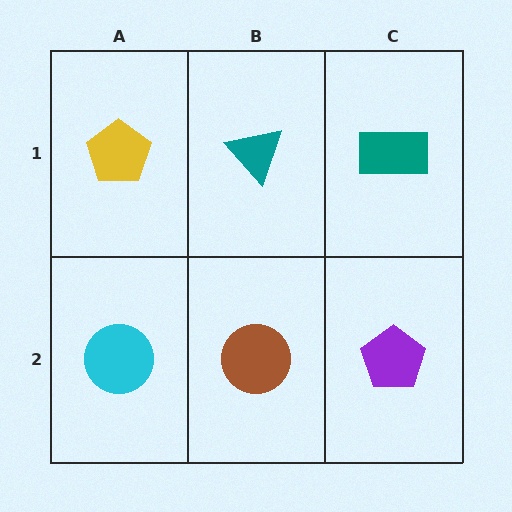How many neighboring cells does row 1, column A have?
2.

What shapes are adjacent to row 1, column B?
A brown circle (row 2, column B), a yellow pentagon (row 1, column A), a teal rectangle (row 1, column C).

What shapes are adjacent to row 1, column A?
A cyan circle (row 2, column A), a teal triangle (row 1, column B).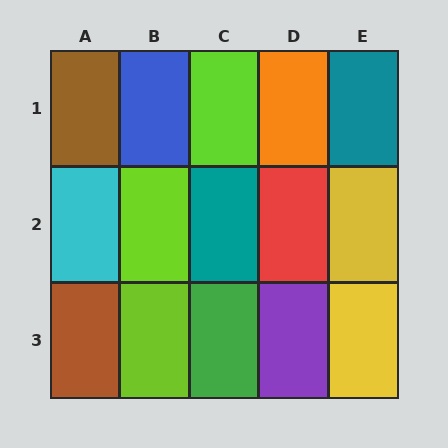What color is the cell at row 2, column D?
Red.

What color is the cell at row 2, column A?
Cyan.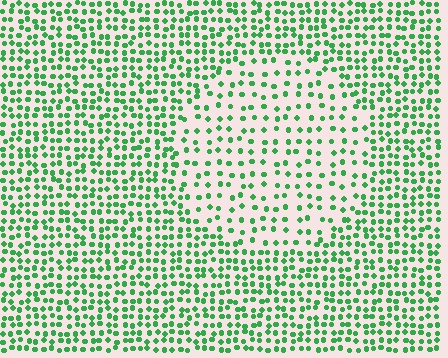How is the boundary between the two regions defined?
The boundary is defined by a change in element density (approximately 2.0x ratio). All elements are the same color, size, and shape.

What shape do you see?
I see a circle.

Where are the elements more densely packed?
The elements are more densely packed outside the circle boundary.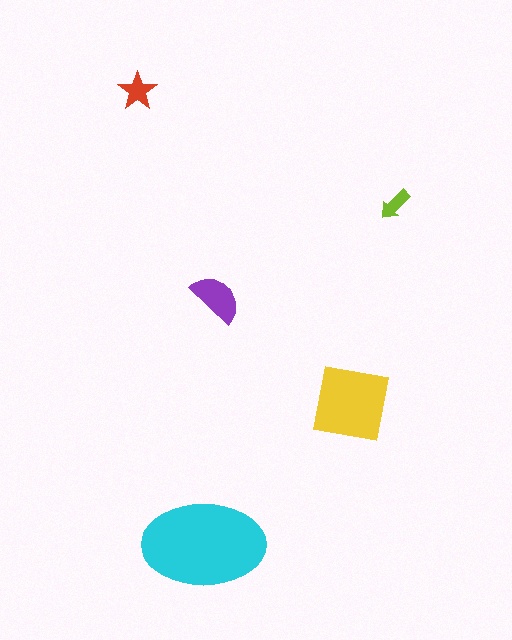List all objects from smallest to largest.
The lime arrow, the red star, the purple semicircle, the yellow square, the cyan ellipse.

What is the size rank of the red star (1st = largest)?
4th.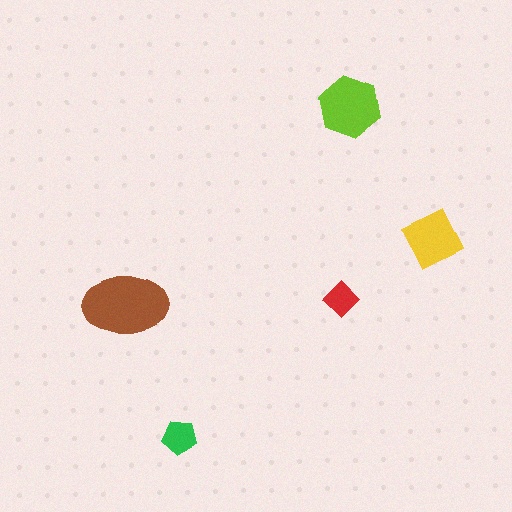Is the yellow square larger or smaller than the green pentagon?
Larger.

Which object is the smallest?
The red diamond.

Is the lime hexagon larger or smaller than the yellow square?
Larger.